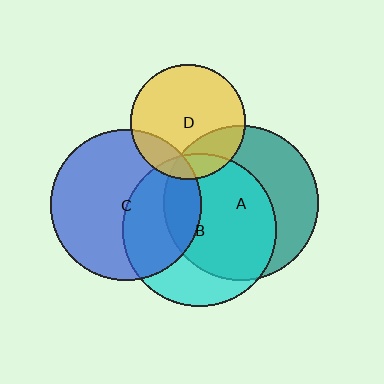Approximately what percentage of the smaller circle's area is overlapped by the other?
Approximately 60%.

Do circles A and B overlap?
Yes.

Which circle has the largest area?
Circle A (teal).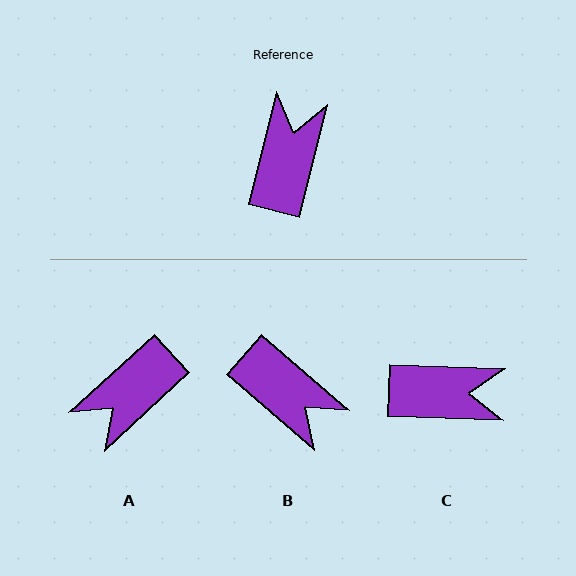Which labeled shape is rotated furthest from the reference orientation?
A, about 147 degrees away.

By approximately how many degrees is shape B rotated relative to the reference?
Approximately 117 degrees clockwise.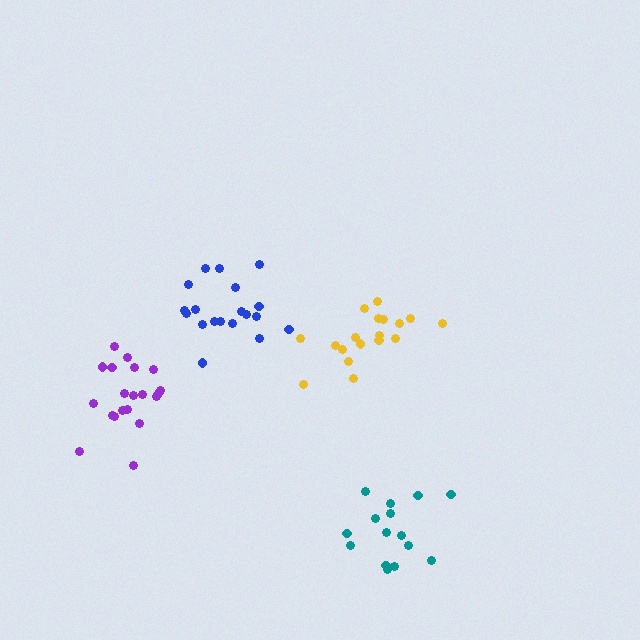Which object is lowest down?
The teal cluster is bottommost.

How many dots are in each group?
Group 1: 16 dots, Group 2: 19 dots, Group 3: 18 dots, Group 4: 20 dots (73 total).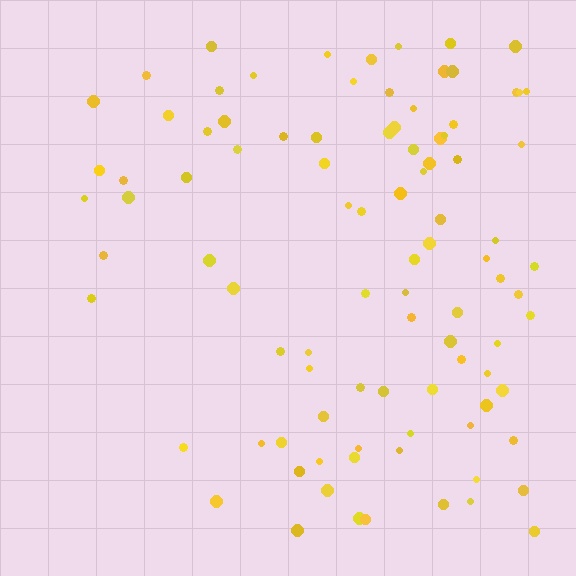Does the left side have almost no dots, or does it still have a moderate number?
Still a moderate number, just noticeably fewer than the right.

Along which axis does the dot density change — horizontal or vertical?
Horizontal.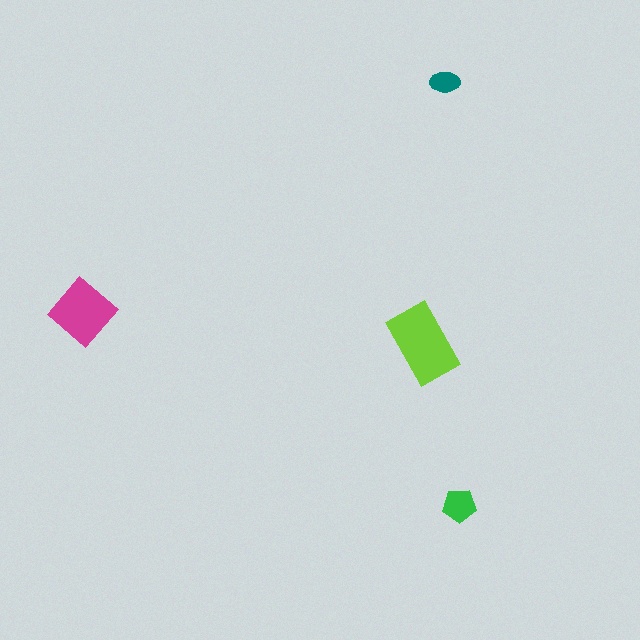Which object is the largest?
The lime rectangle.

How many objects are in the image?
There are 4 objects in the image.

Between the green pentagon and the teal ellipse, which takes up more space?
The green pentagon.